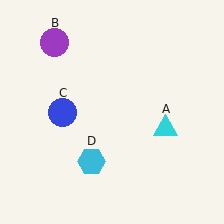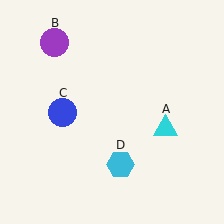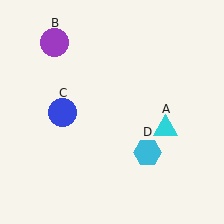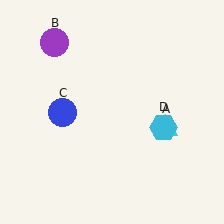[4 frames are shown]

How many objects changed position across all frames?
1 object changed position: cyan hexagon (object D).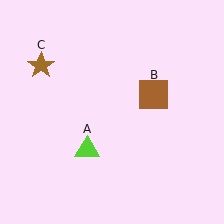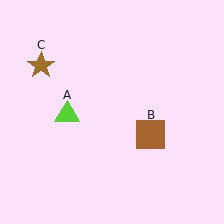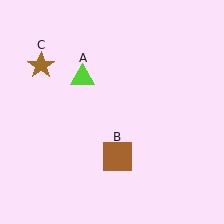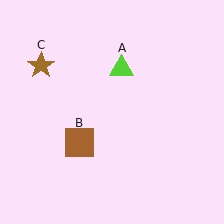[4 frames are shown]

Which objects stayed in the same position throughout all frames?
Brown star (object C) remained stationary.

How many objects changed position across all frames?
2 objects changed position: lime triangle (object A), brown square (object B).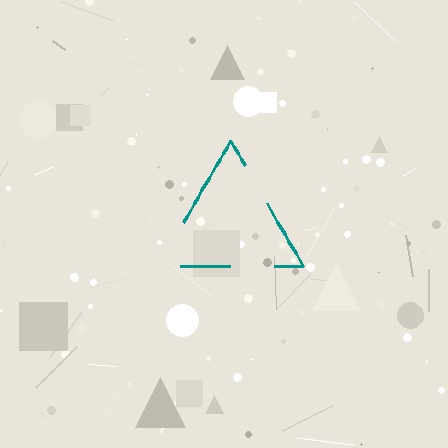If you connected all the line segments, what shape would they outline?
They would outline a triangle.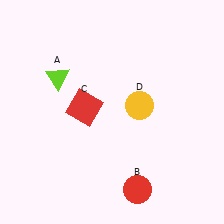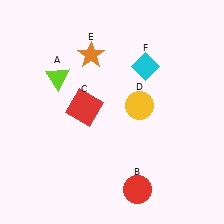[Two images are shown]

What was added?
An orange star (E), a cyan diamond (F) were added in Image 2.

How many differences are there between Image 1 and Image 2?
There are 2 differences between the two images.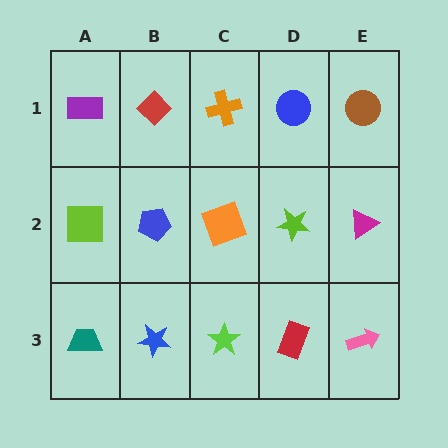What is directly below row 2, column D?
A red rectangle.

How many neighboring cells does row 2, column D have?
4.